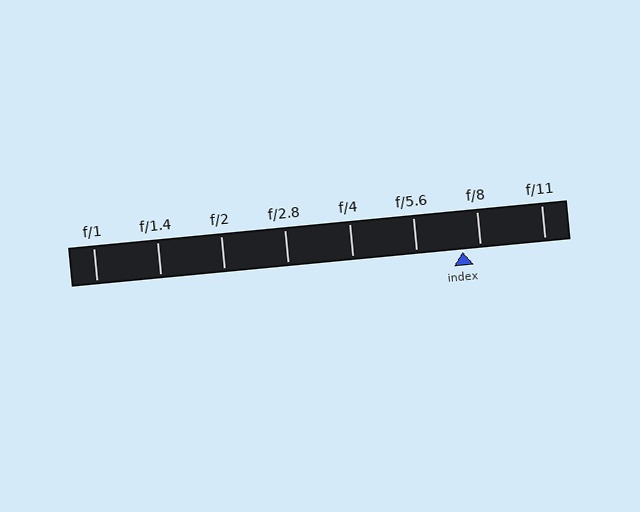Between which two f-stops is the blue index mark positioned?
The index mark is between f/5.6 and f/8.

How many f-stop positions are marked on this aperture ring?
There are 8 f-stop positions marked.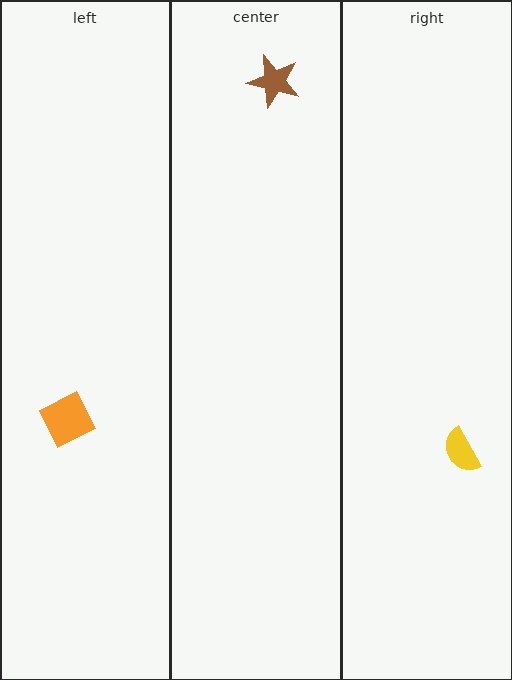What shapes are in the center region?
The brown star.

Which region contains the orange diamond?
The left region.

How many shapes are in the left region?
1.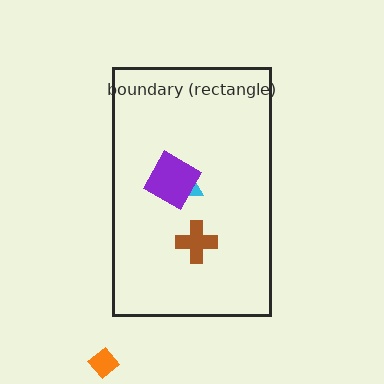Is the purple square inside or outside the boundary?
Inside.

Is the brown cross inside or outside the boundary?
Inside.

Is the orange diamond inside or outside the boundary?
Outside.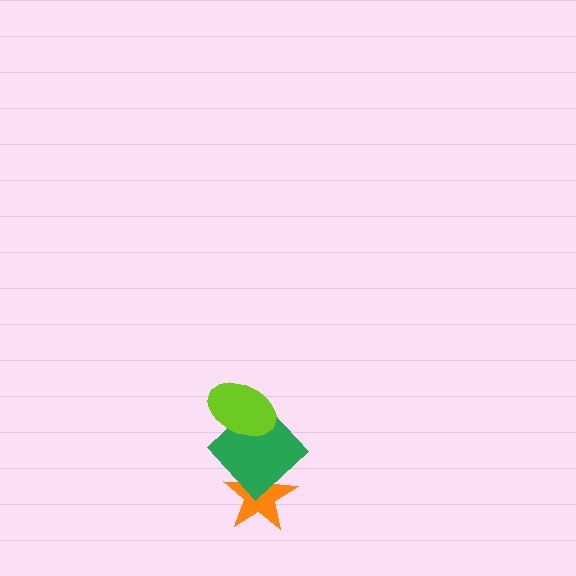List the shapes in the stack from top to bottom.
From top to bottom: the lime ellipse, the green diamond, the orange star.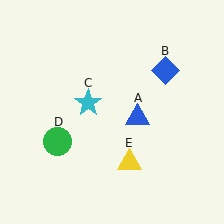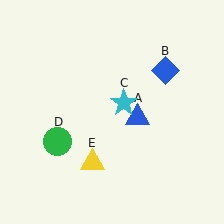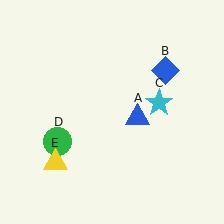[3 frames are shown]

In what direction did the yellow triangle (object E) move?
The yellow triangle (object E) moved left.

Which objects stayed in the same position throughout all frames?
Blue triangle (object A) and blue diamond (object B) and green circle (object D) remained stationary.